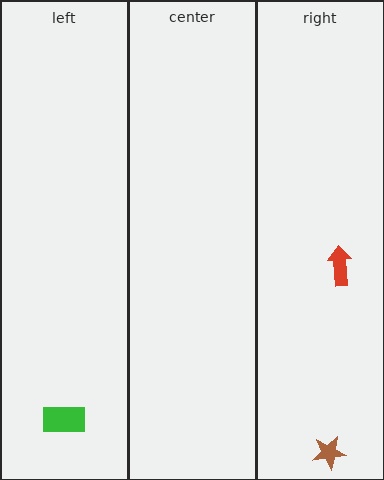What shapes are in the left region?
The green rectangle.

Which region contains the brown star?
The right region.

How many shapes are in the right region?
2.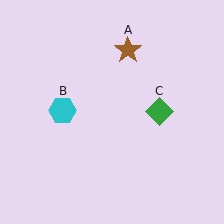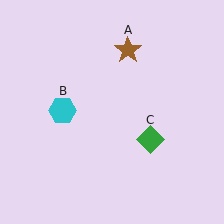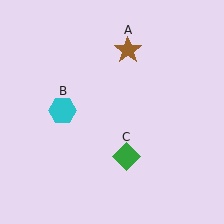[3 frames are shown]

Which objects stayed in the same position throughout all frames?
Brown star (object A) and cyan hexagon (object B) remained stationary.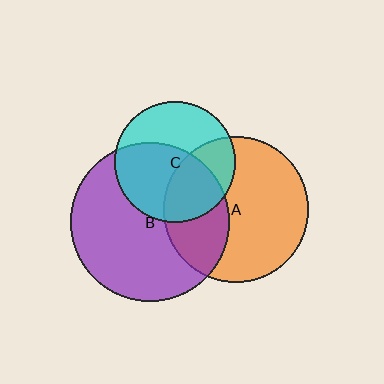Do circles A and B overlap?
Yes.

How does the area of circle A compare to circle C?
Approximately 1.5 times.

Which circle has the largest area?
Circle B (purple).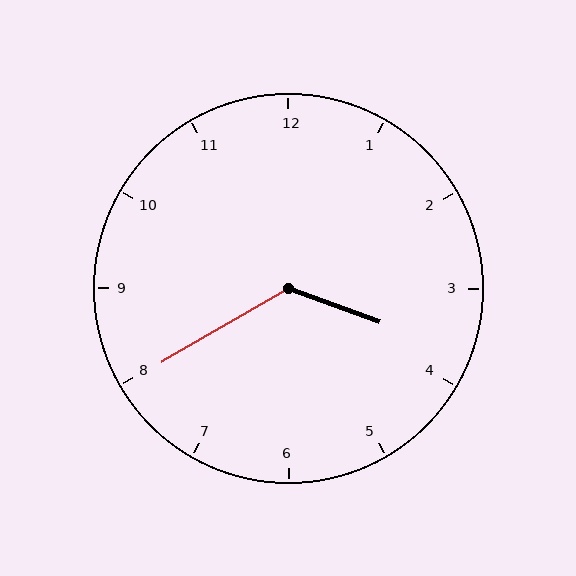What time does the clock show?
3:40.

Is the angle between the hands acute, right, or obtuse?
It is obtuse.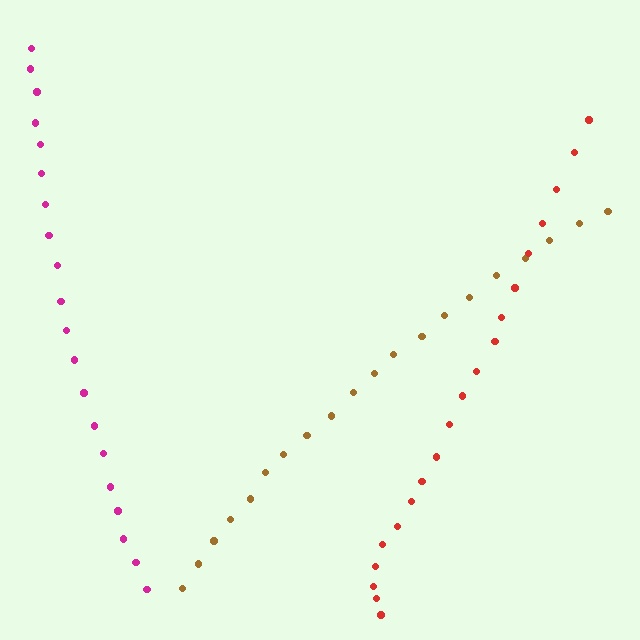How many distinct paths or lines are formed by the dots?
There are 3 distinct paths.